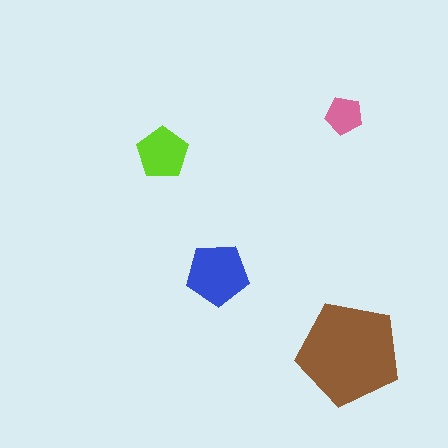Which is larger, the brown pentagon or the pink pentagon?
The brown one.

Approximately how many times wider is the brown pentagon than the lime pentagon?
About 2 times wider.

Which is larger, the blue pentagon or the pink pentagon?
The blue one.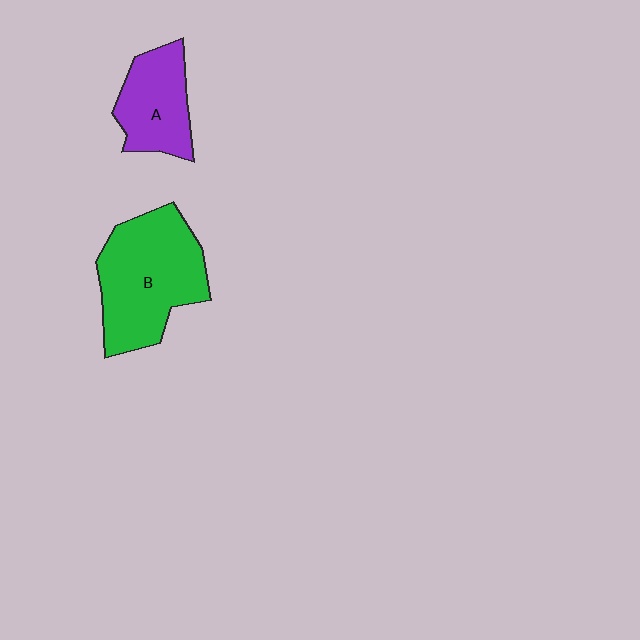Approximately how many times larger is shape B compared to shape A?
Approximately 1.7 times.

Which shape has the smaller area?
Shape A (purple).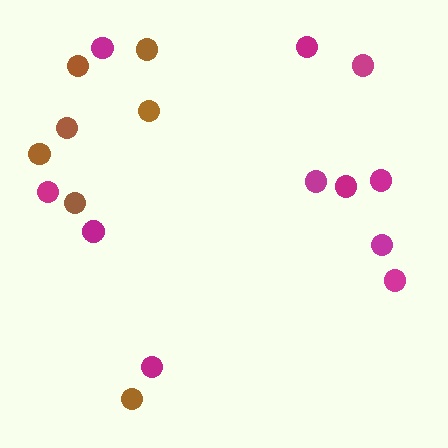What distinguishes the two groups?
There are 2 groups: one group of magenta circles (11) and one group of brown circles (7).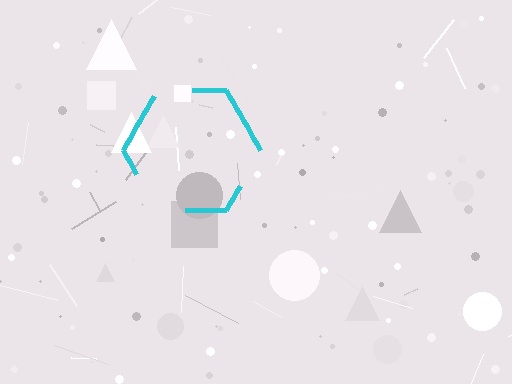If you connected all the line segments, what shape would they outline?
They would outline a hexagon.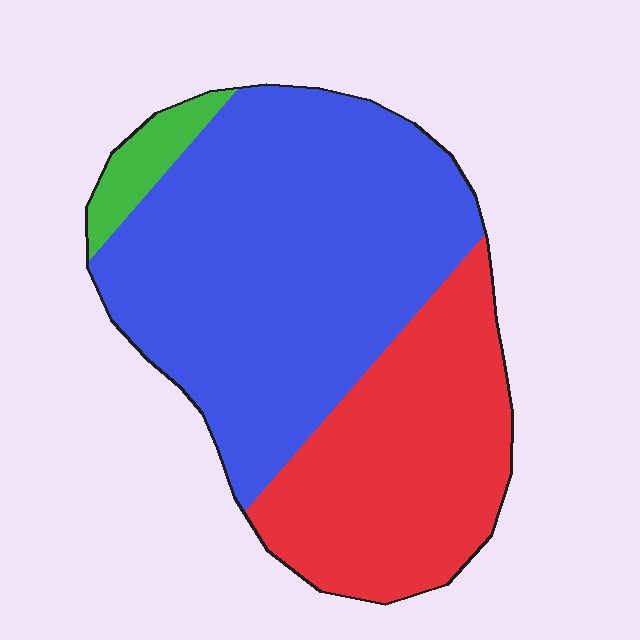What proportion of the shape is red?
Red covers around 35% of the shape.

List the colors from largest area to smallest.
From largest to smallest: blue, red, green.